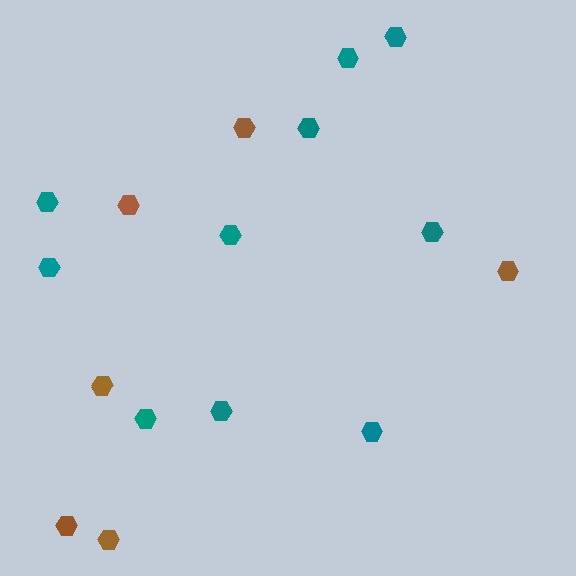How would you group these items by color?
There are 2 groups: one group of teal hexagons (10) and one group of brown hexagons (6).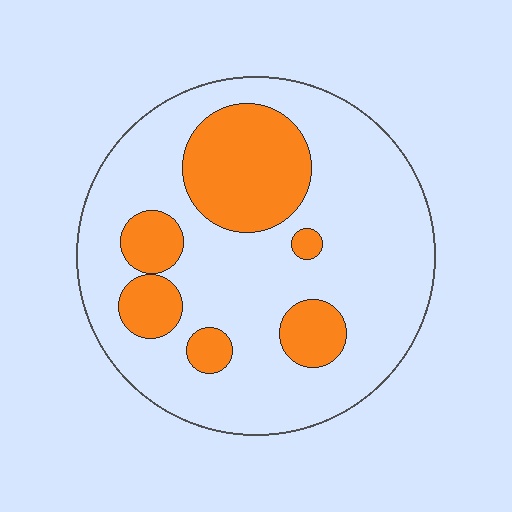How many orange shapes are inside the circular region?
6.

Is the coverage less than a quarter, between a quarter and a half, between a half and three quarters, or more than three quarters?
Between a quarter and a half.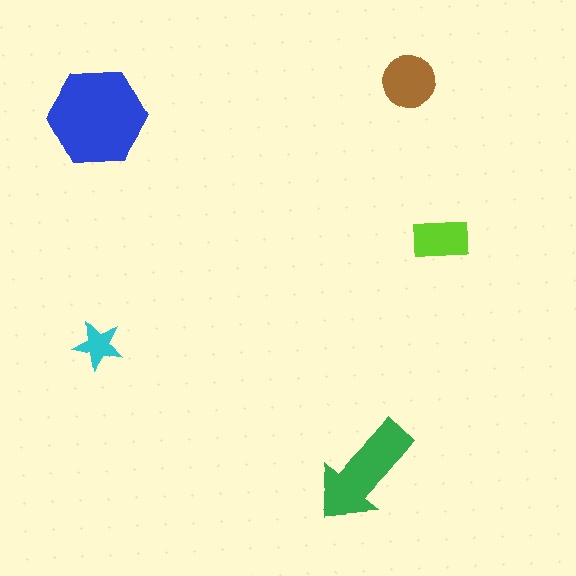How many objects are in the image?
There are 5 objects in the image.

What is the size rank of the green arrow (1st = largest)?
2nd.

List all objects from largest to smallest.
The blue hexagon, the green arrow, the brown circle, the lime rectangle, the cyan star.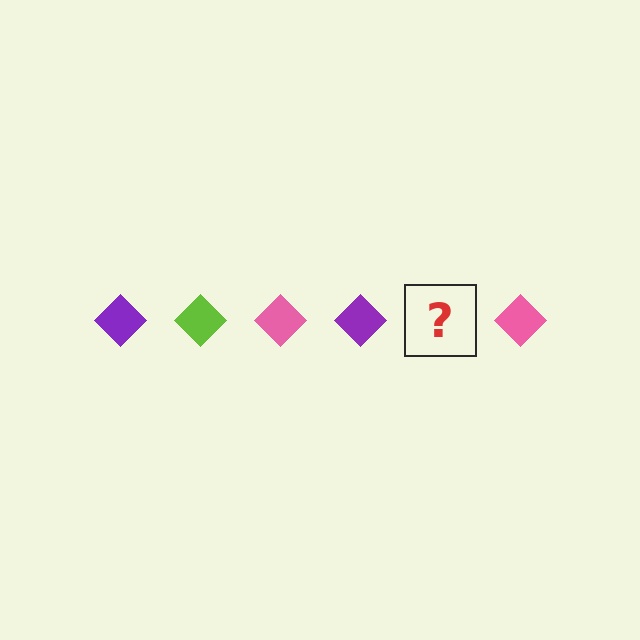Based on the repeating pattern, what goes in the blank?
The blank should be a lime diamond.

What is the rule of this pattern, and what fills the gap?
The rule is that the pattern cycles through purple, lime, pink diamonds. The gap should be filled with a lime diamond.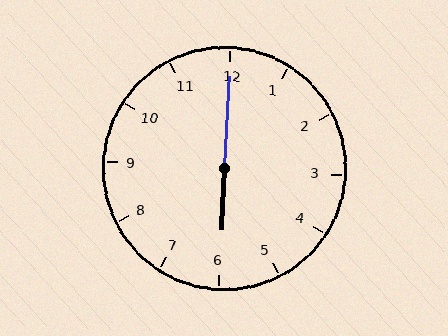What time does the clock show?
6:00.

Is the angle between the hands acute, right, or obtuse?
It is obtuse.